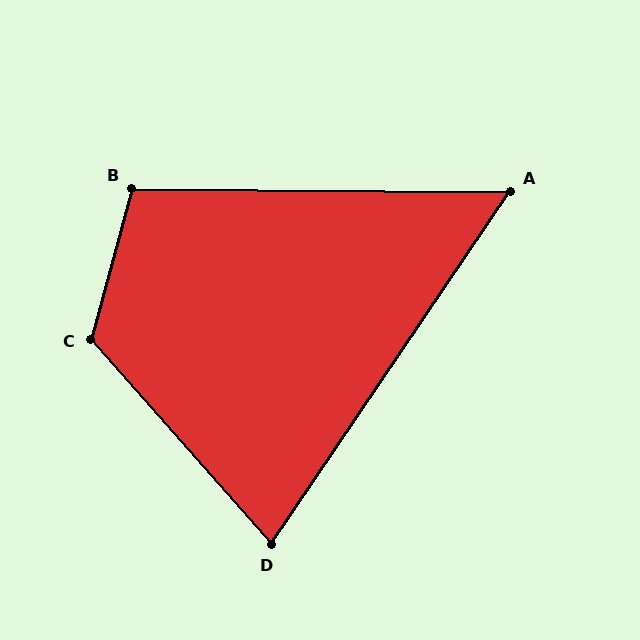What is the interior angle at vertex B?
Approximately 105 degrees (obtuse).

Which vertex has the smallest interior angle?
A, at approximately 56 degrees.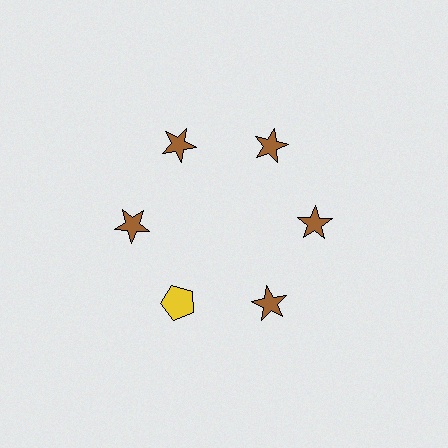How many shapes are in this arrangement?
There are 6 shapes arranged in a ring pattern.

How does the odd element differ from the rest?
It differs in both color (yellow instead of brown) and shape (pentagon instead of star).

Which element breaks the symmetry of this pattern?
The yellow pentagon at roughly the 7 o'clock position breaks the symmetry. All other shapes are brown stars.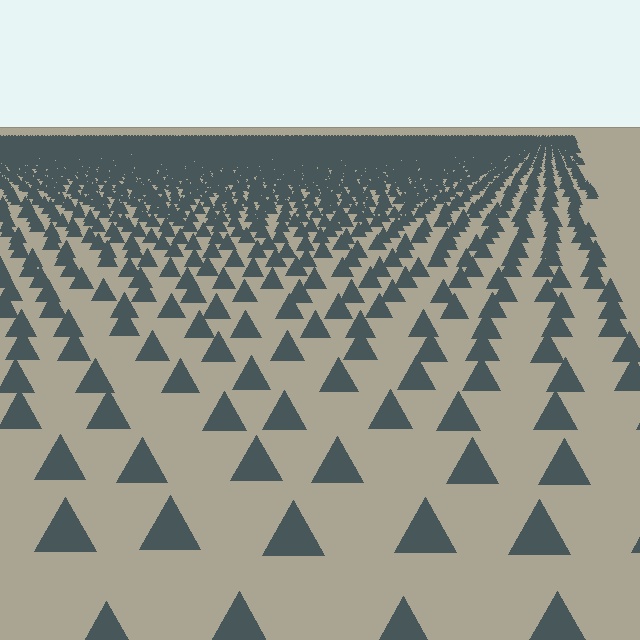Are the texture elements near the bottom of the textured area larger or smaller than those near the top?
Larger. Near the bottom, elements are closer to the viewer and appear at a bigger on-screen size.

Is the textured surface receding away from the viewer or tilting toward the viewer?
The surface is receding away from the viewer. Texture elements get smaller and denser toward the top.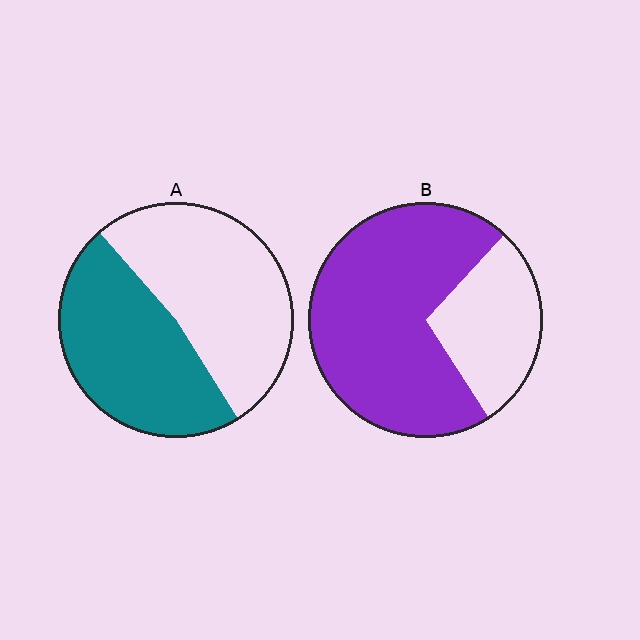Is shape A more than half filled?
Roughly half.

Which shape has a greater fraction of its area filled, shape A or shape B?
Shape B.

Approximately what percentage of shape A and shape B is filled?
A is approximately 50% and B is approximately 70%.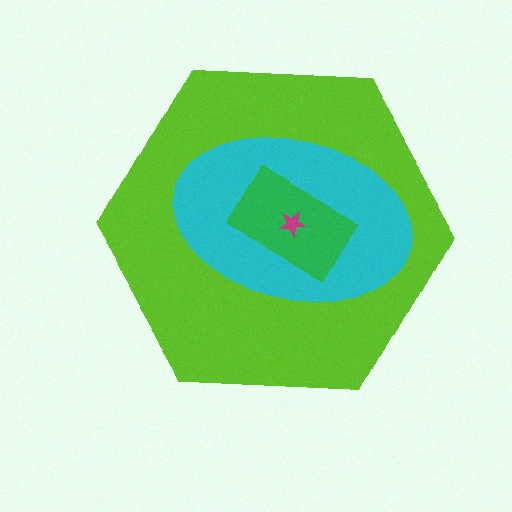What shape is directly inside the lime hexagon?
The cyan ellipse.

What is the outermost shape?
The lime hexagon.